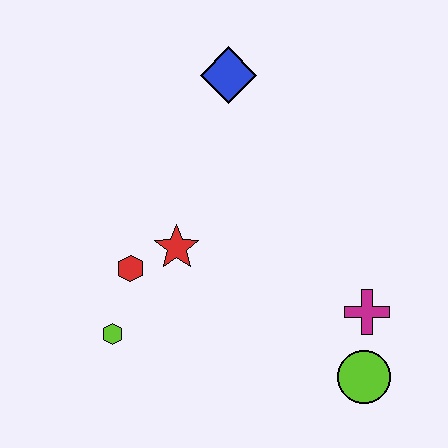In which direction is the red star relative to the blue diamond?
The red star is below the blue diamond.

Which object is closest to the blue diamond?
The red star is closest to the blue diamond.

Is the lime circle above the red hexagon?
No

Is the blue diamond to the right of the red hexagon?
Yes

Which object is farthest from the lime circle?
The blue diamond is farthest from the lime circle.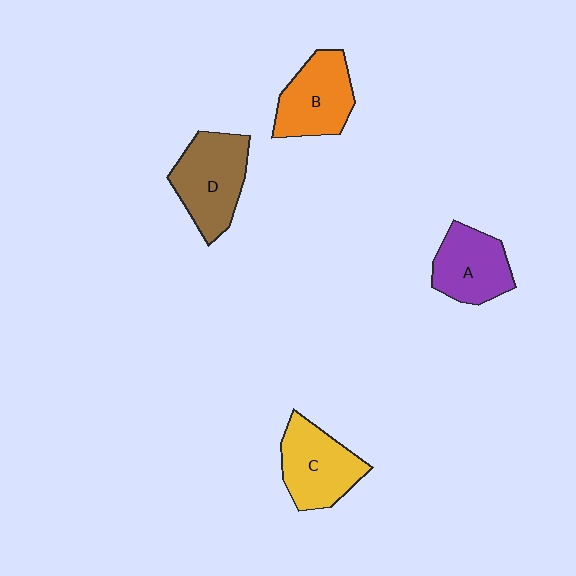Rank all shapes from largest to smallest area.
From largest to smallest: D (brown), C (yellow), B (orange), A (purple).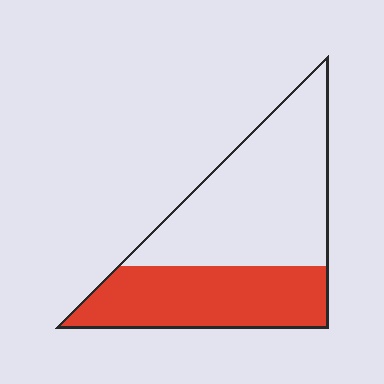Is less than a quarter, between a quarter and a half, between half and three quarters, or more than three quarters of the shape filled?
Between a quarter and a half.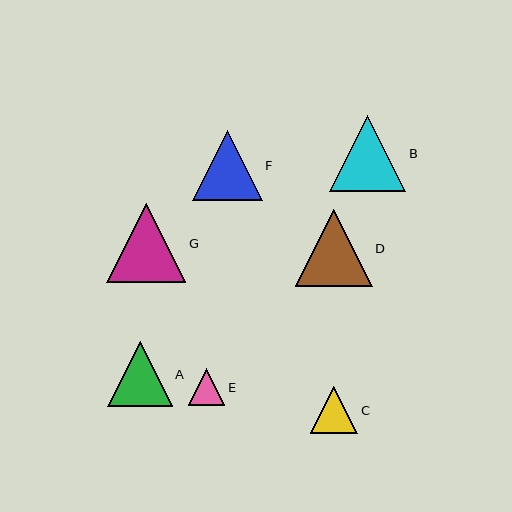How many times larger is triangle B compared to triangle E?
Triangle B is approximately 2.1 times the size of triangle E.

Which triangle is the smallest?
Triangle E is the smallest with a size of approximately 36 pixels.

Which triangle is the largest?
Triangle G is the largest with a size of approximately 80 pixels.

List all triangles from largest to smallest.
From largest to smallest: G, D, B, F, A, C, E.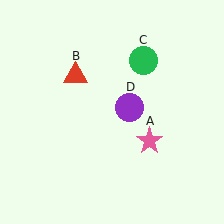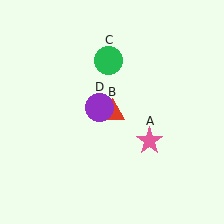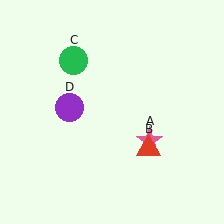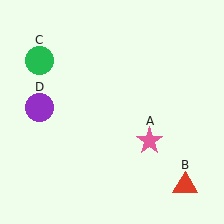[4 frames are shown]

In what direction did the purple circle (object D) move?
The purple circle (object D) moved left.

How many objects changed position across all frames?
3 objects changed position: red triangle (object B), green circle (object C), purple circle (object D).